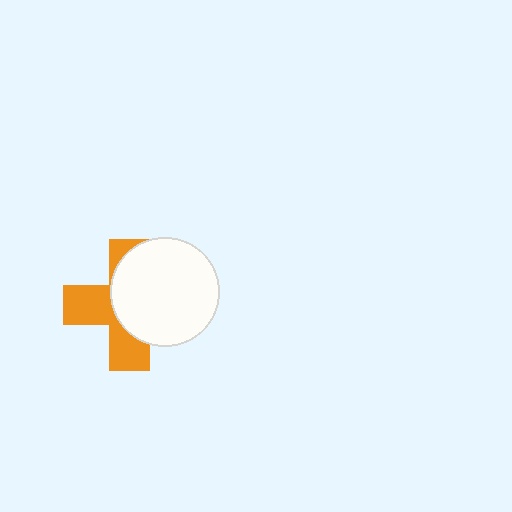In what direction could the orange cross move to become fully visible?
The orange cross could move left. That would shift it out from behind the white circle entirely.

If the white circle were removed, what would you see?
You would see the complete orange cross.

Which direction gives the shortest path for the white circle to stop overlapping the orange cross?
Moving right gives the shortest separation.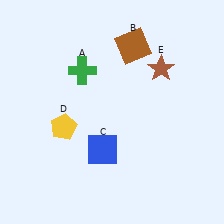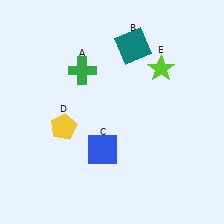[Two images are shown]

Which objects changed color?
B changed from brown to teal. E changed from brown to lime.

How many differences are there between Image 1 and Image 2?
There are 2 differences between the two images.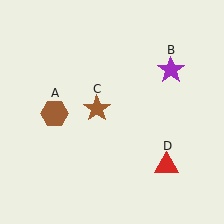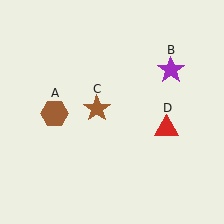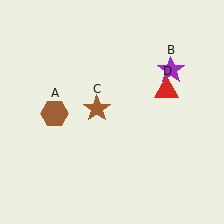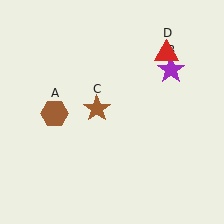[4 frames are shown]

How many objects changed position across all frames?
1 object changed position: red triangle (object D).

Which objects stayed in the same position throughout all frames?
Brown hexagon (object A) and purple star (object B) and brown star (object C) remained stationary.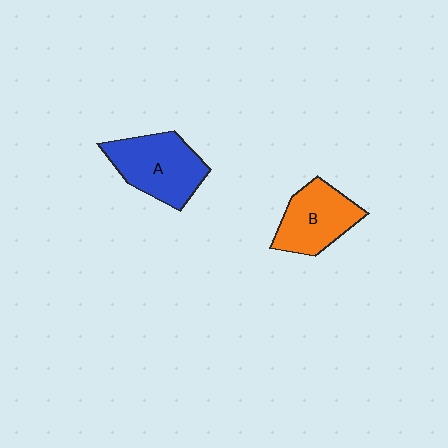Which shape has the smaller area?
Shape B (orange).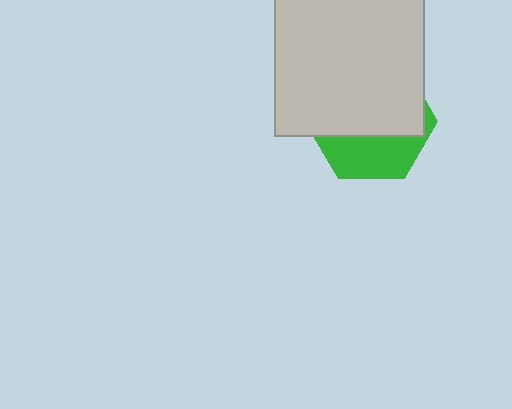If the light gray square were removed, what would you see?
You would see the complete green hexagon.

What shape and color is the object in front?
The object in front is a light gray square.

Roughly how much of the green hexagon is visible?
A small part of it is visible (roughly 35%).